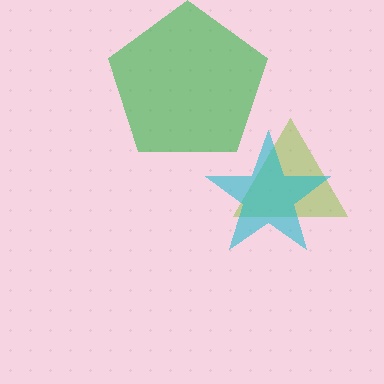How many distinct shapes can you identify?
There are 3 distinct shapes: a lime triangle, a cyan star, a green pentagon.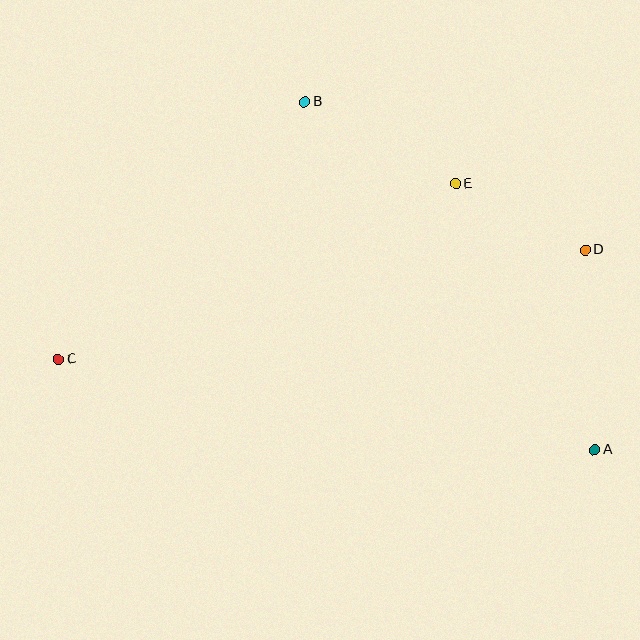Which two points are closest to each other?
Points D and E are closest to each other.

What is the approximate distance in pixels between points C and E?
The distance between C and E is approximately 435 pixels.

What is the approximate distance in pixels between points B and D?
The distance between B and D is approximately 317 pixels.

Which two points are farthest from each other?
Points A and C are farthest from each other.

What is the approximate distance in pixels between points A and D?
The distance between A and D is approximately 200 pixels.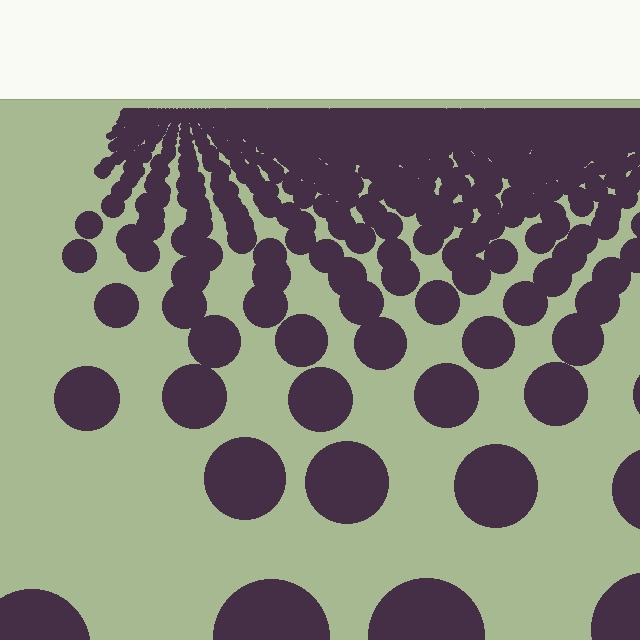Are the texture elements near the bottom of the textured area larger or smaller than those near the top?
Larger. Near the bottom, elements are closer to the viewer and appear at a bigger on-screen size.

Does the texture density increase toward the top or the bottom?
Density increases toward the top.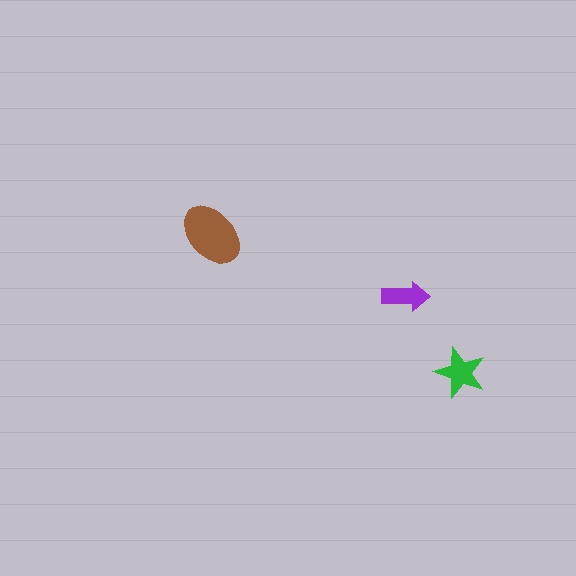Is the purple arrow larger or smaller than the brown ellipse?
Smaller.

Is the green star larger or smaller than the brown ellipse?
Smaller.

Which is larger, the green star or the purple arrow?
The green star.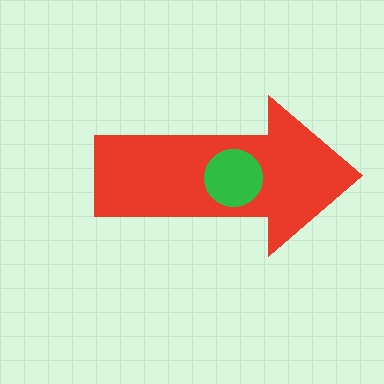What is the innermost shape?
The green circle.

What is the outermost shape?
The red arrow.